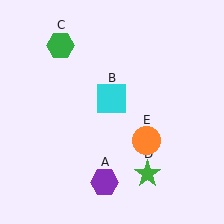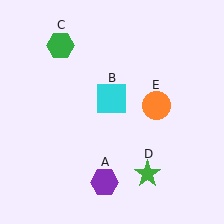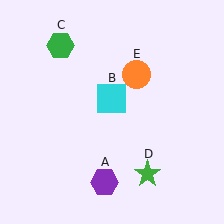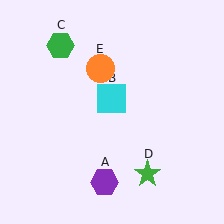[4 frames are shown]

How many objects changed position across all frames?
1 object changed position: orange circle (object E).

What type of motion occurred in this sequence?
The orange circle (object E) rotated counterclockwise around the center of the scene.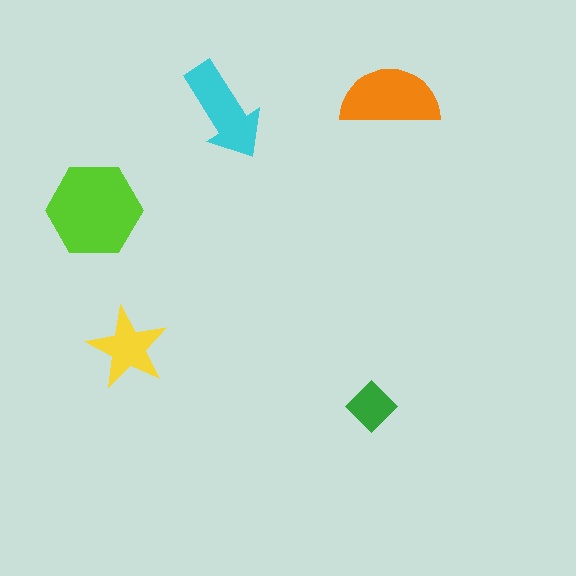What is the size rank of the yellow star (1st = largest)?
4th.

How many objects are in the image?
There are 5 objects in the image.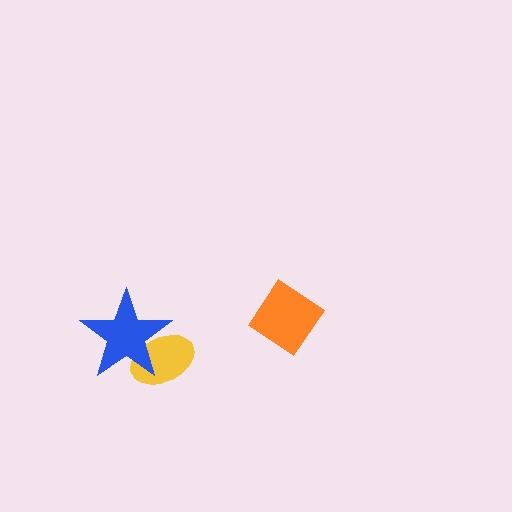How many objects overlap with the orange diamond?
0 objects overlap with the orange diamond.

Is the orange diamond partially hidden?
No, no other shape covers it.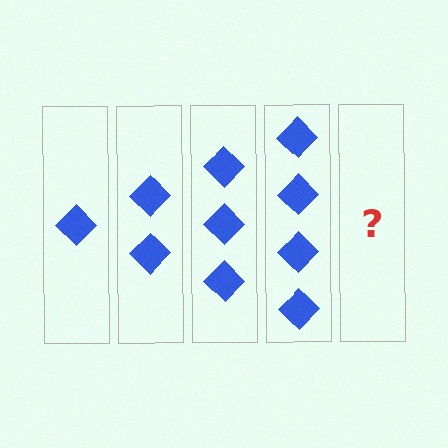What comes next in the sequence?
The next element should be 5 diamonds.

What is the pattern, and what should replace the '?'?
The pattern is that each step adds one more diamond. The '?' should be 5 diamonds.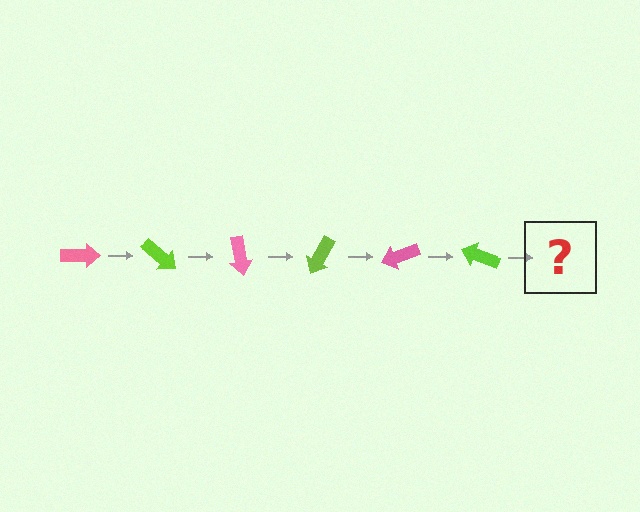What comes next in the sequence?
The next element should be a pink arrow, rotated 240 degrees from the start.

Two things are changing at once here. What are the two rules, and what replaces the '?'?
The two rules are that it rotates 40 degrees each step and the color cycles through pink and lime. The '?' should be a pink arrow, rotated 240 degrees from the start.